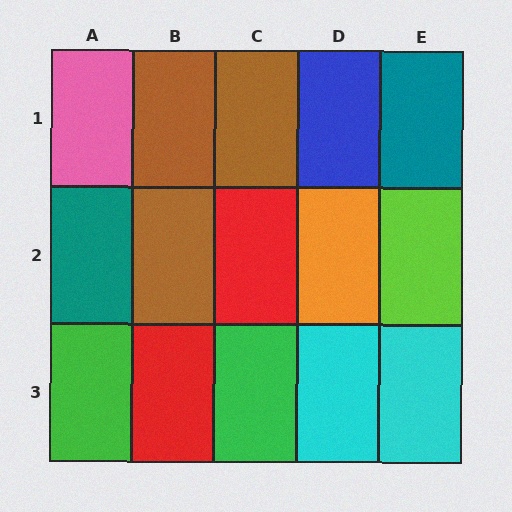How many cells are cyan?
2 cells are cyan.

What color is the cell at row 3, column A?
Green.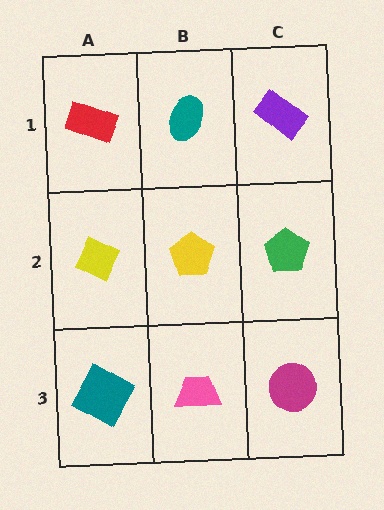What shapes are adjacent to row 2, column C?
A purple rectangle (row 1, column C), a magenta circle (row 3, column C), a yellow pentagon (row 2, column B).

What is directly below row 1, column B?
A yellow pentagon.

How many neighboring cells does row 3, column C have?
2.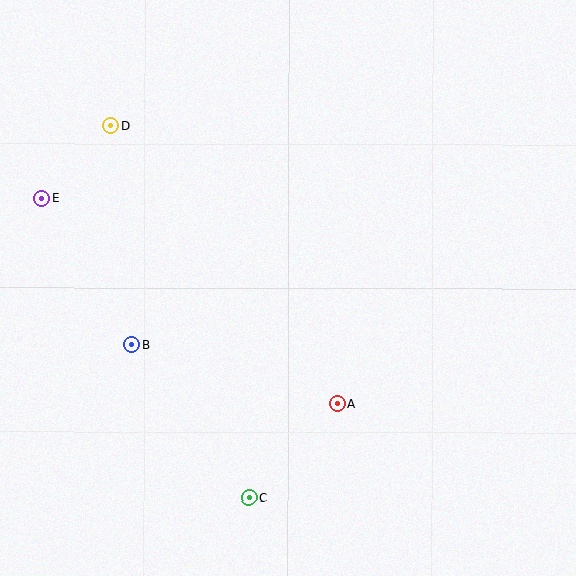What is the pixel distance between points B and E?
The distance between B and E is 171 pixels.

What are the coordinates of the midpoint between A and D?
The midpoint between A and D is at (224, 265).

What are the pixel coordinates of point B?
Point B is at (132, 344).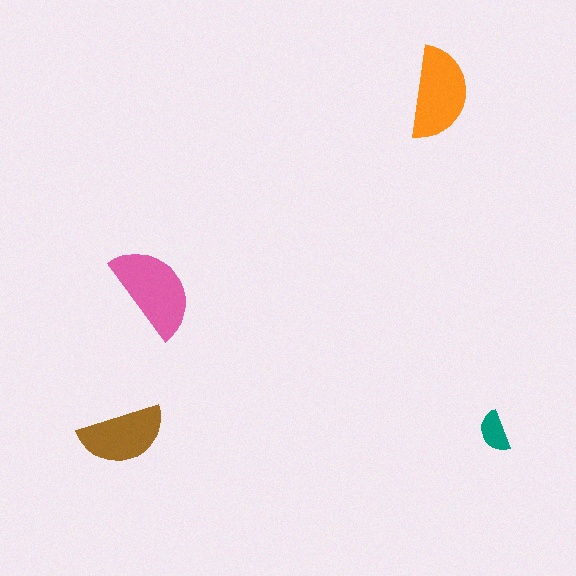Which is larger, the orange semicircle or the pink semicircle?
The pink one.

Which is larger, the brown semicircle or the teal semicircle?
The brown one.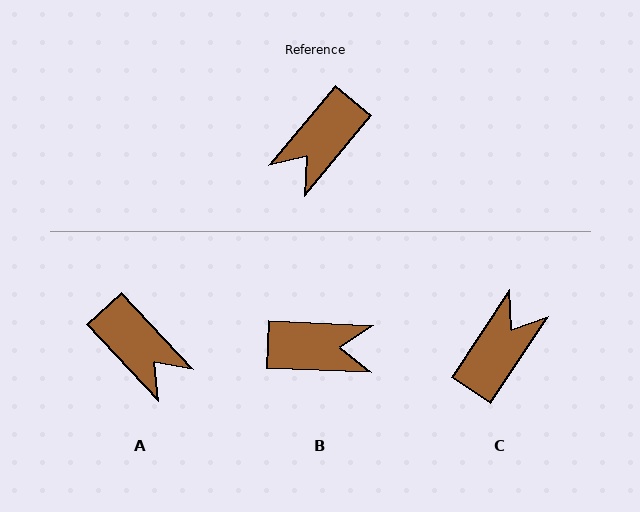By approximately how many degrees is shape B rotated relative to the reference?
Approximately 127 degrees counter-clockwise.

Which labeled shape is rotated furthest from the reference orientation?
C, about 174 degrees away.